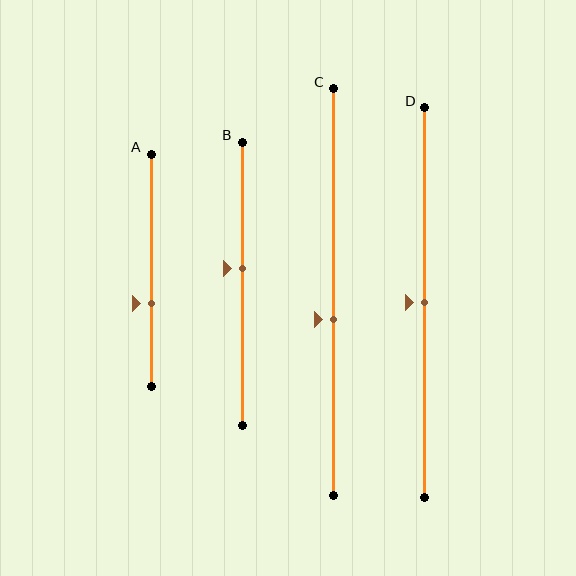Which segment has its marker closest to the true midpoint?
Segment D has its marker closest to the true midpoint.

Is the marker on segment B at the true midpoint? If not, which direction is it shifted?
No, the marker on segment B is shifted upward by about 6% of the segment length.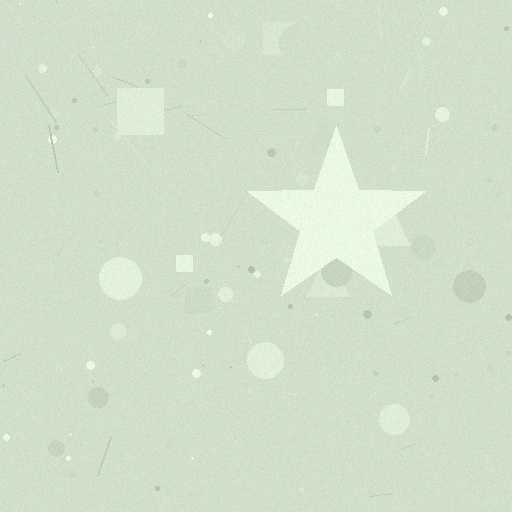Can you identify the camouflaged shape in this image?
The camouflaged shape is a star.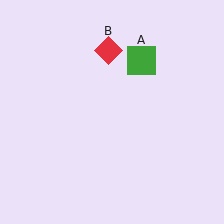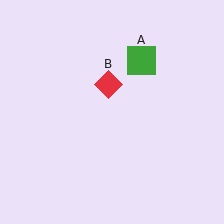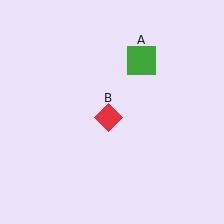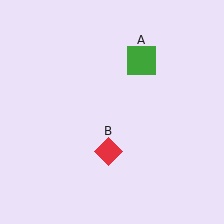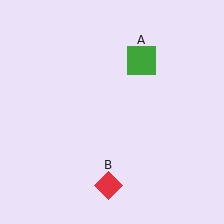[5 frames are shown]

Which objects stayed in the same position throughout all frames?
Green square (object A) remained stationary.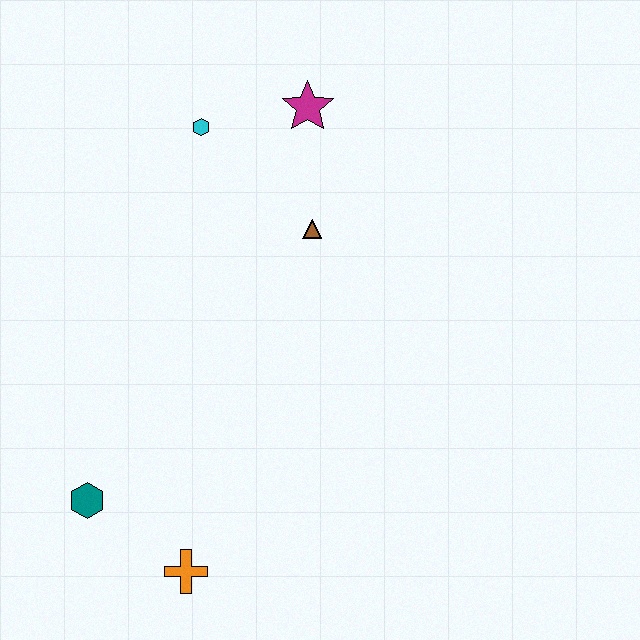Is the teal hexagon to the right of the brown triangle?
No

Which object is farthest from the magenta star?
The orange cross is farthest from the magenta star.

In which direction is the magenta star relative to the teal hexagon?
The magenta star is above the teal hexagon.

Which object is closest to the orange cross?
The teal hexagon is closest to the orange cross.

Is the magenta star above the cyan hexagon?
Yes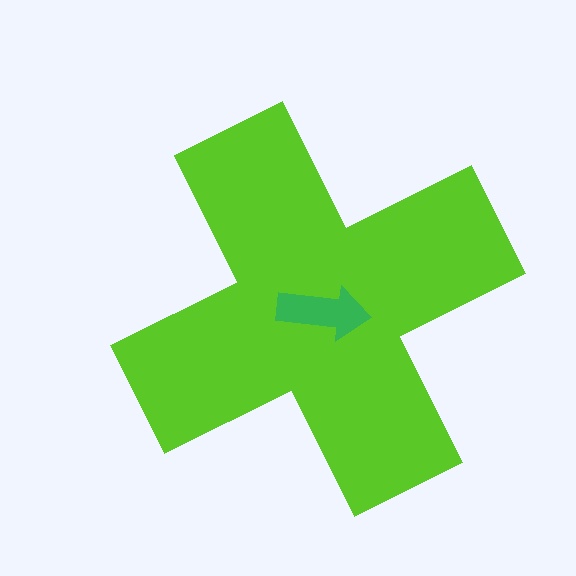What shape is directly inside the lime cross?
The green arrow.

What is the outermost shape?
The lime cross.